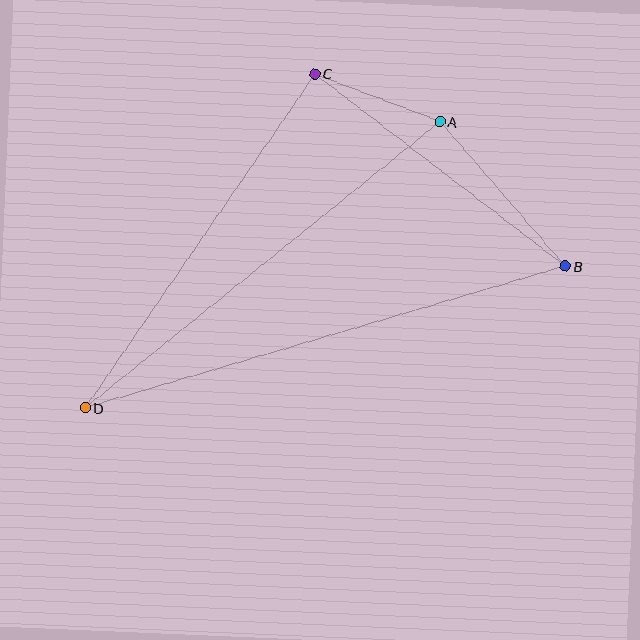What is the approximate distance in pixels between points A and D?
The distance between A and D is approximately 456 pixels.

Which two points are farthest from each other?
Points B and D are farthest from each other.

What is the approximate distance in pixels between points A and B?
The distance between A and B is approximately 191 pixels.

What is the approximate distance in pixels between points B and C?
The distance between B and C is approximately 316 pixels.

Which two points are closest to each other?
Points A and C are closest to each other.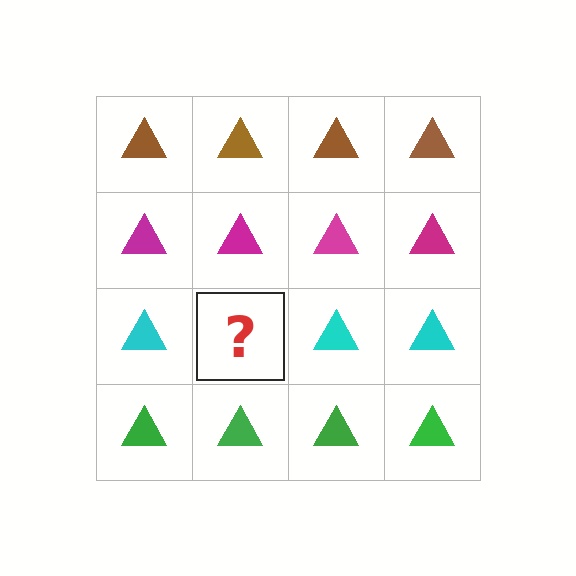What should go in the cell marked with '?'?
The missing cell should contain a cyan triangle.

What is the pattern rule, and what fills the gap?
The rule is that each row has a consistent color. The gap should be filled with a cyan triangle.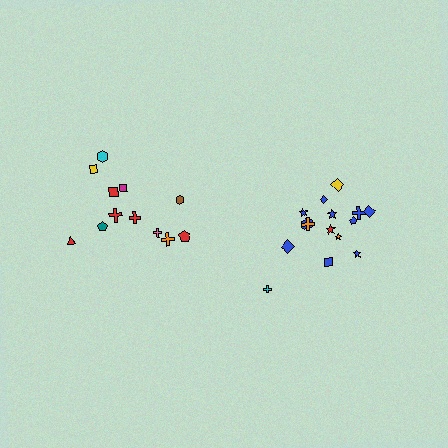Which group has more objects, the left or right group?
The right group.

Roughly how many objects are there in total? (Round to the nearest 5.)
Roughly 25 objects in total.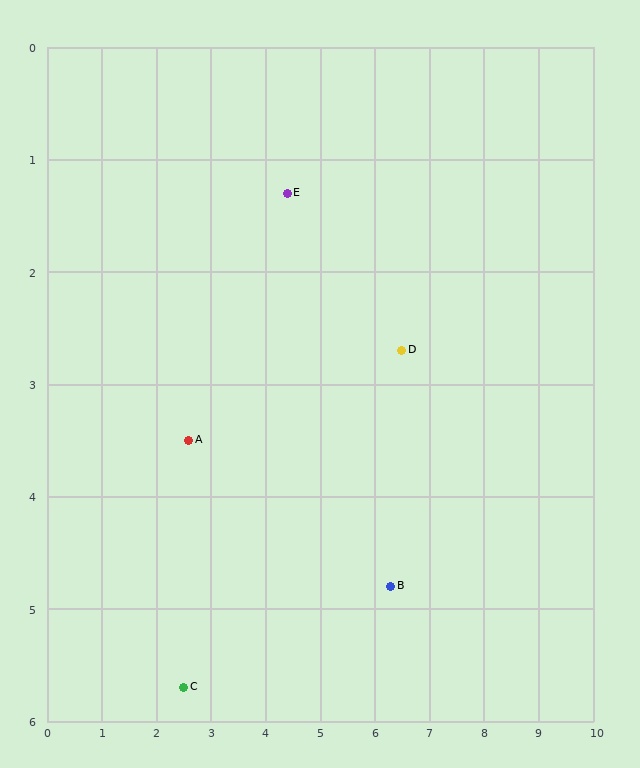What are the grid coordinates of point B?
Point B is at approximately (6.3, 4.8).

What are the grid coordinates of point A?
Point A is at approximately (2.6, 3.5).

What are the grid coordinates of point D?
Point D is at approximately (6.5, 2.7).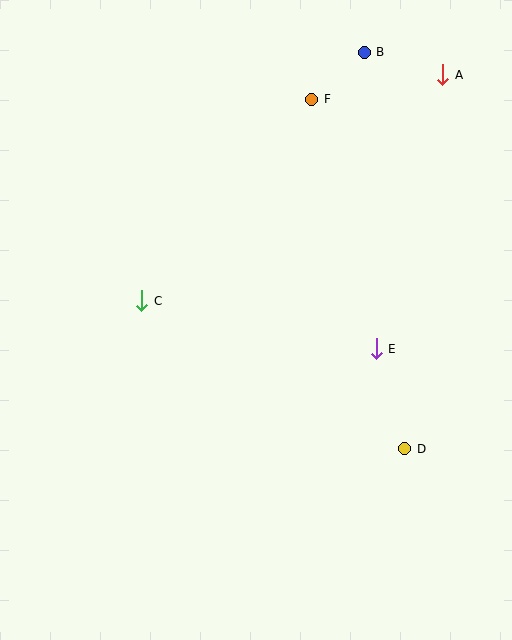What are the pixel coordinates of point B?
Point B is at (364, 52).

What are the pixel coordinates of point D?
Point D is at (405, 449).